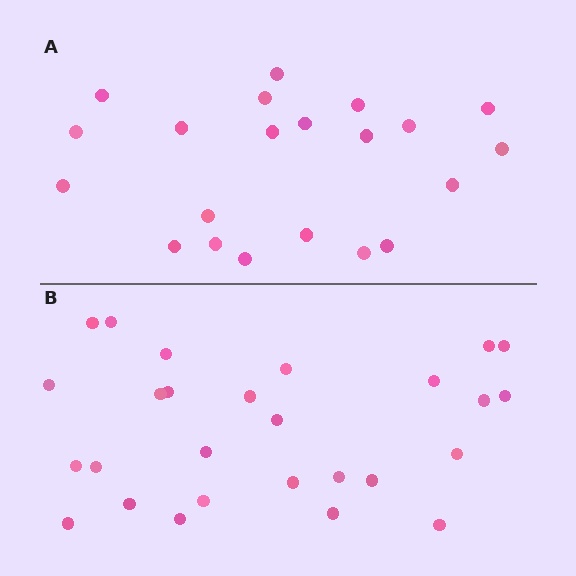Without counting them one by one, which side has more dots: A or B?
Region B (the bottom region) has more dots.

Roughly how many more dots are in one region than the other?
Region B has about 6 more dots than region A.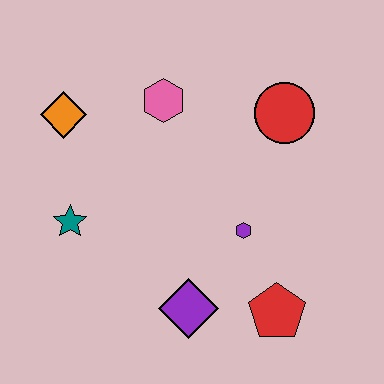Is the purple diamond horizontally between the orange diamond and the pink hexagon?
No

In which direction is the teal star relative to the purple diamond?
The teal star is to the left of the purple diamond.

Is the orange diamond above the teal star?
Yes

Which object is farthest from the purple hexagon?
The orange diamond is farthest from the purple hexagon.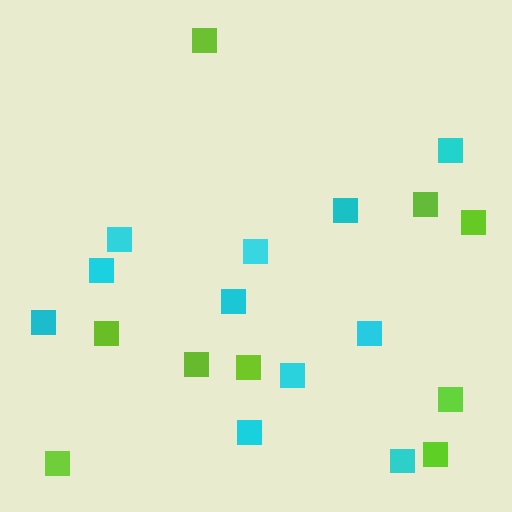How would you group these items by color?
There are 2 groups: one group of lime squares (9) and one group of cyan squares (11).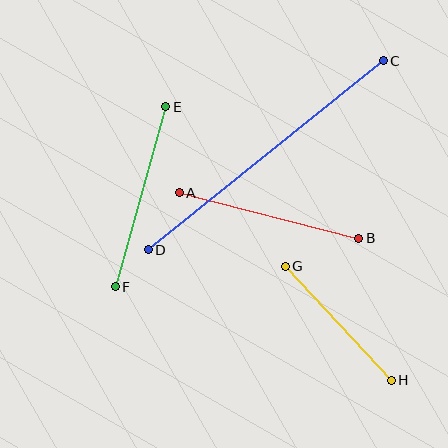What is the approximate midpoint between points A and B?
The midpoint is at approximately (269, 216) pixels.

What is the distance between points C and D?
The distance is approximately 302 pixels.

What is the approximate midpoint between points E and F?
The midpoint is at approximately (141, 197) pixels.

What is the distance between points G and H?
The distance is approximately 156 pixels.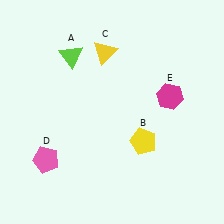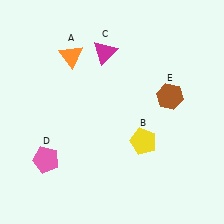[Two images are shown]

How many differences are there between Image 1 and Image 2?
There are 3 differences between the two images.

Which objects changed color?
A changed from lime to orange. C changed from yellow to magenta. E changed from magenta to brown.